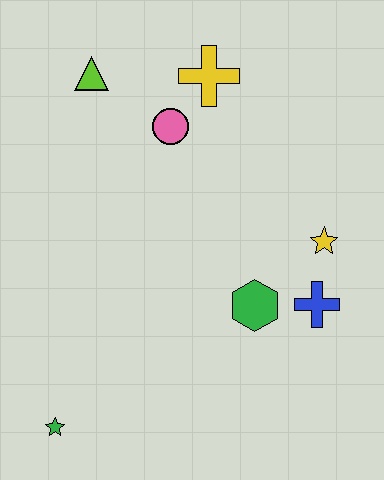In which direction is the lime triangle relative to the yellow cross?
The lime triangle is to the left of the yellow cross.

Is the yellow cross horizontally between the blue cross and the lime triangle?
Yes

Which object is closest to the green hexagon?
The blue cross is closest to the green hexagon.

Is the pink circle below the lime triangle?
Yes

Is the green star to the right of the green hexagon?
No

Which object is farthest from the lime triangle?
The green star is farthest from the lime triangle.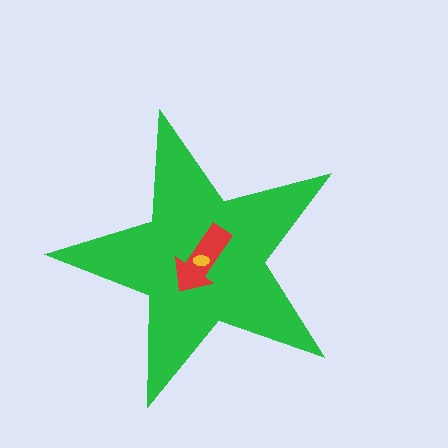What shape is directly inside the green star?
The red arrow.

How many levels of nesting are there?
3.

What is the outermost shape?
The green star.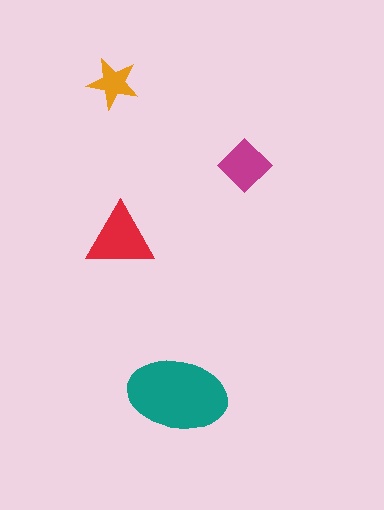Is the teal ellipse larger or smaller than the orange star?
Larger.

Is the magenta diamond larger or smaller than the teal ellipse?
Smaller.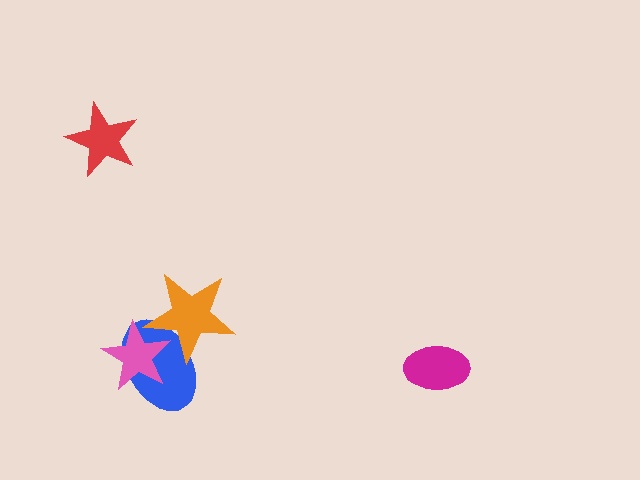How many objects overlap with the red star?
0 objects overlap with the red star.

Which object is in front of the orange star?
The pink star is in front of the orange star.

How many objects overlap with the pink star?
2 objects overlap with the pink star.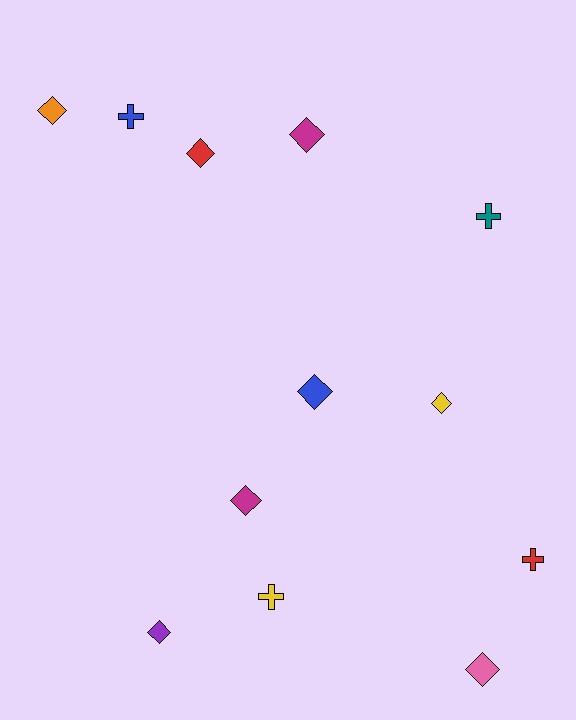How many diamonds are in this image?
There are 8 diamonds.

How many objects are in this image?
There are 12 objects.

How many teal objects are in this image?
There is 1 teal object.